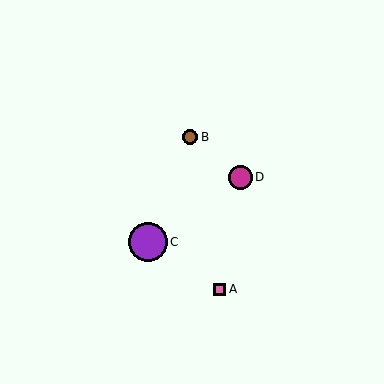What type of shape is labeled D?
Shape D is a magenta circle.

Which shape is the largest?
The purple circle (labeled C) is the largest.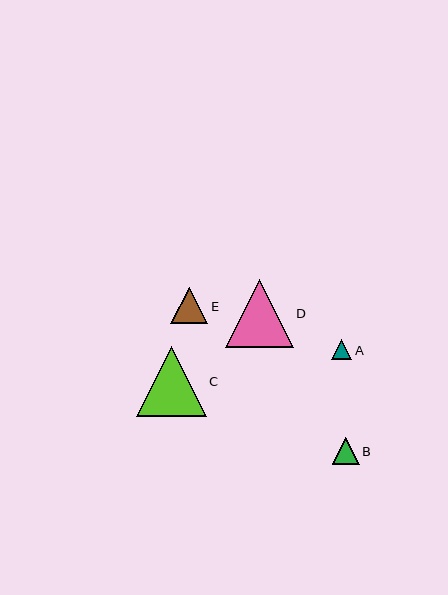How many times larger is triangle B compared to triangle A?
Triangle B is approximately 1.3 times the size of triangle A.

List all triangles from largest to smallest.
From largest to smallest: C, D, E, B, A.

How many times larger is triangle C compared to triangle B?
Triangle C is approximately 2.6 times the size of triangle B.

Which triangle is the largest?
Triangle C is the largest with a size of approximately 70 pixels.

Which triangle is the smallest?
Triangle A is the smallest with a size of approximately 20 pixels.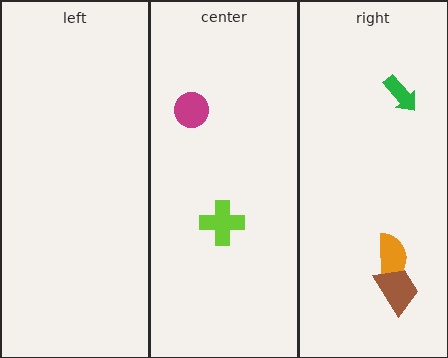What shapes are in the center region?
The lime cross, the magenta circle.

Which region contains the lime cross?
The center region.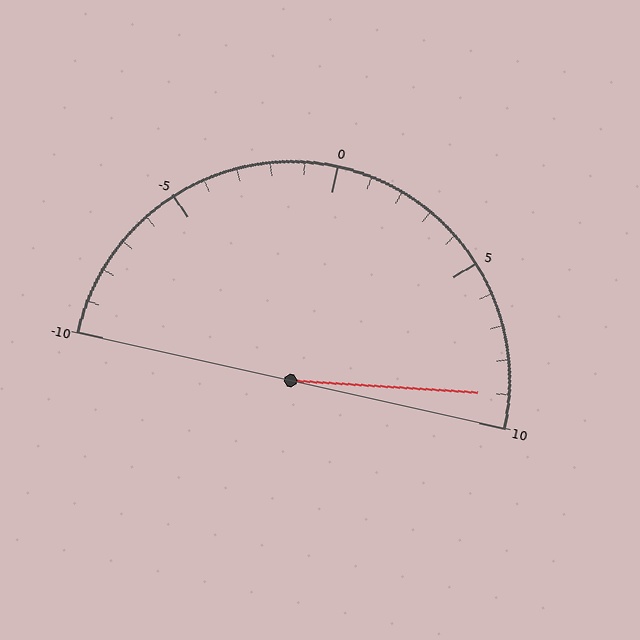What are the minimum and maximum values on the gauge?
The gauge ranges from -10 to 10.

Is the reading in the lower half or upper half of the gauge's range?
The reading is in the upper half of the range (-10 to 10).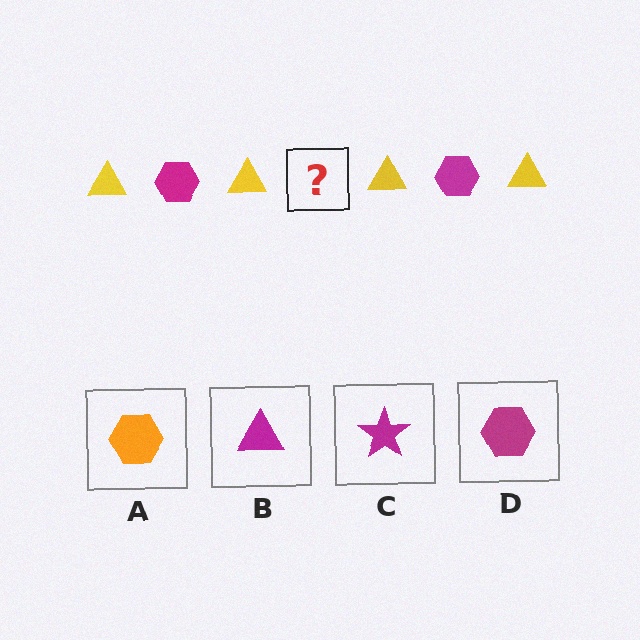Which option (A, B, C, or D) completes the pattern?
D.